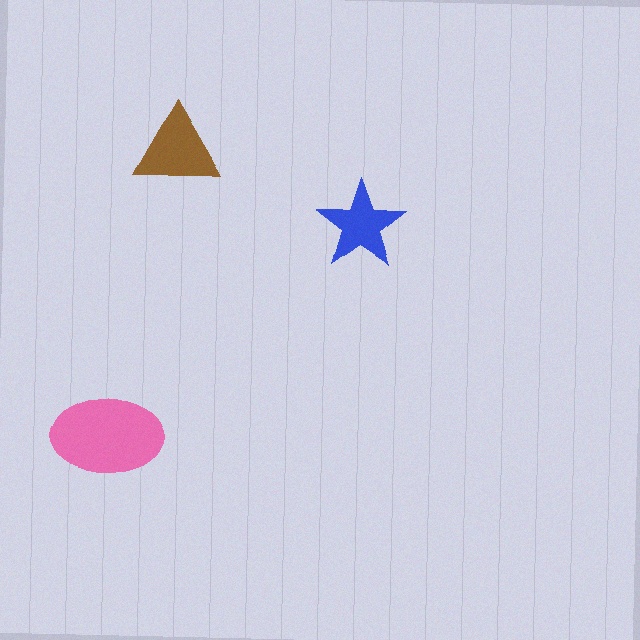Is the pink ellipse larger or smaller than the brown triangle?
Larger.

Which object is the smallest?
The blue star.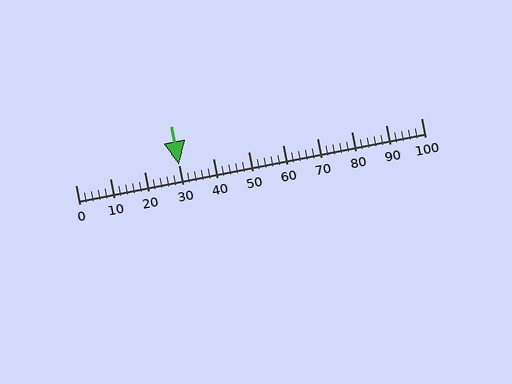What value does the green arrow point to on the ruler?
The green arrow points to approximately 30.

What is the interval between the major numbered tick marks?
The major tick marks are spaced 10 units apart.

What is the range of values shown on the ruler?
The ruler shows values from 0 to 100.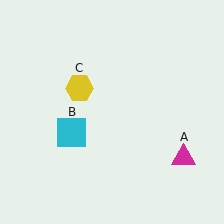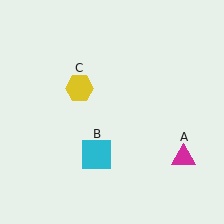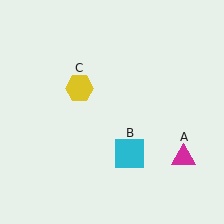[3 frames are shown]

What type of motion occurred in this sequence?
The cyan square (object B) rotated counterclockwise around the center of the scene.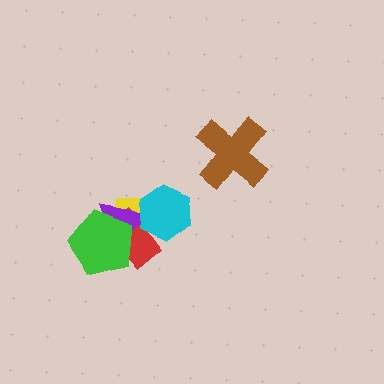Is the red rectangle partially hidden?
Yes, it is partially covered by another shape.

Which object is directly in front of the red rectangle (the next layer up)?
The purple triangle is directly in front of the red rectangle.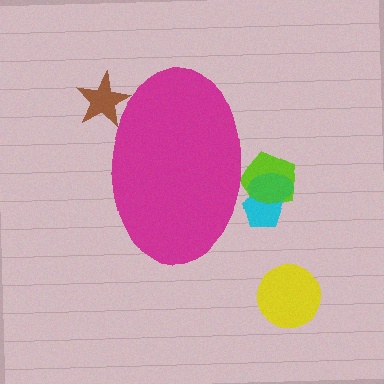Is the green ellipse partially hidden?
Yes, the green ellipse is partially hidden behind the magenta ellipse.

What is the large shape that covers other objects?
A magenta ellipse.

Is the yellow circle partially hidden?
No, the yellow circle is fully visible.